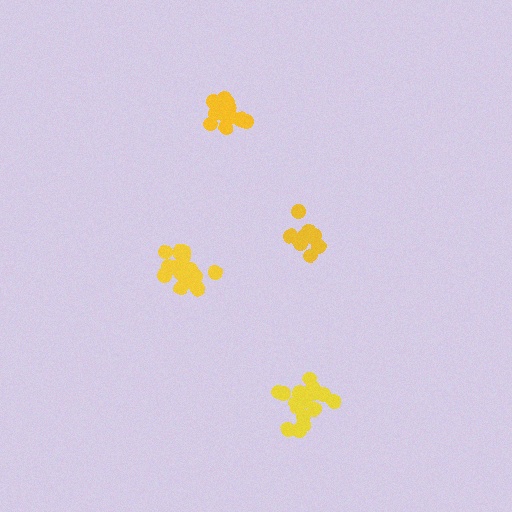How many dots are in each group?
Group 1: 14 dots, Group 2: 19 dots, Group 3: 17 dots, Group 4: 14 dots (64 total).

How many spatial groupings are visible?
There are 4 spatial groupings.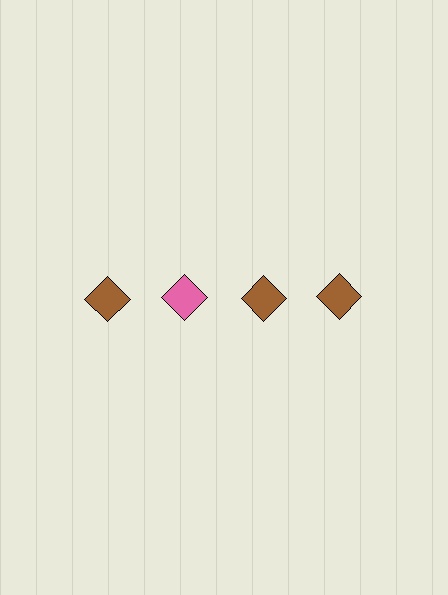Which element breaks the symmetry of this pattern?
The pink diamond in the top row, second from left column breaks the symmetry. All other shapes are brown diamonds.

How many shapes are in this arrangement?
There are 4 shapes arranged in a grid pattern.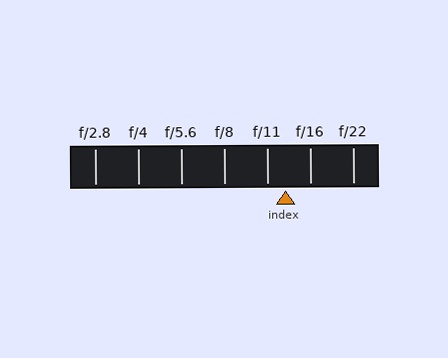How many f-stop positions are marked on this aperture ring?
There are 7 f-stop positions marked.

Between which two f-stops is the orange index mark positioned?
The index mark is between f/11 and f/16.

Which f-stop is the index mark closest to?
The index mark is closest to f/11.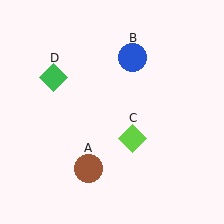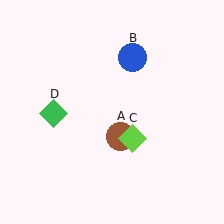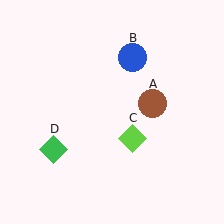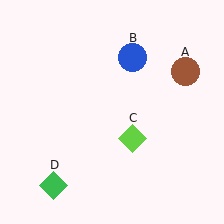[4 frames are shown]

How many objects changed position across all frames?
2 objects changed position: brown circle (object A), green diamond (object D).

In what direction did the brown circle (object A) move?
The brown circle (object A) moved up and to the right.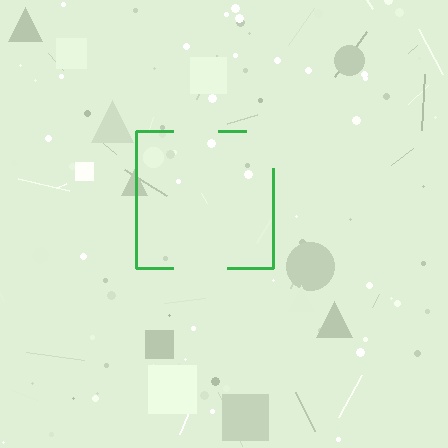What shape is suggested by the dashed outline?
The dashed outline suggests a square.